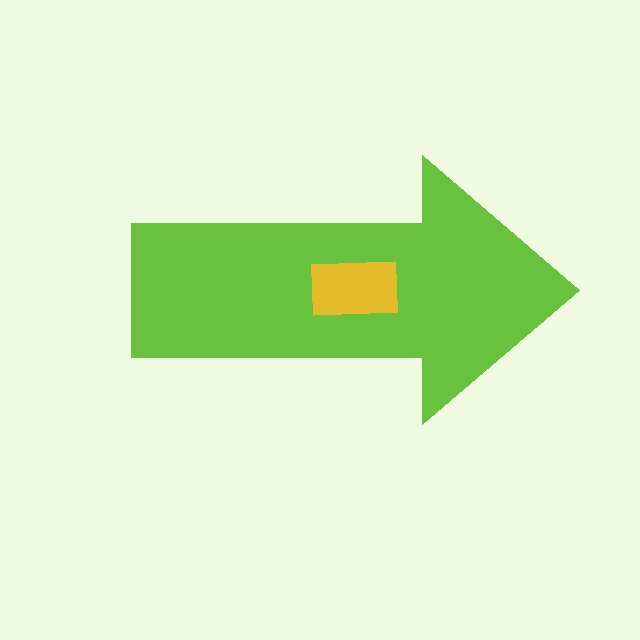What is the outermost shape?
The lime arrow.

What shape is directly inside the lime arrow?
The yellow rectangle.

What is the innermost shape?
The yellow rectangle.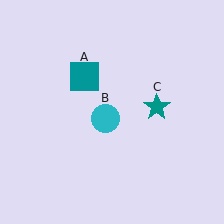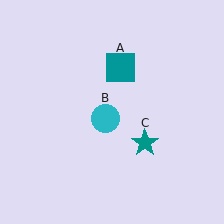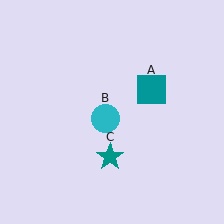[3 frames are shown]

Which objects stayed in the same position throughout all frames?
Cyan circle (object B) remained stationary.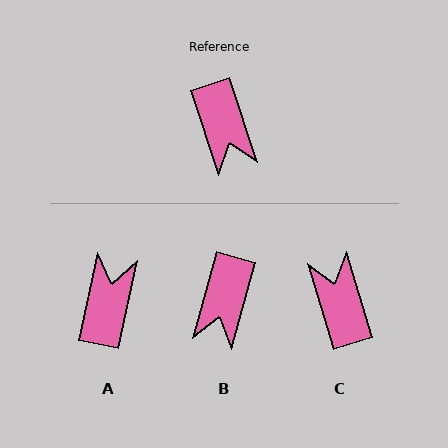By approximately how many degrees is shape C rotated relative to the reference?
Approximately 179 degrees counter-clockwise.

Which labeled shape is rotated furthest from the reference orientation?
C, about 179 degrees away.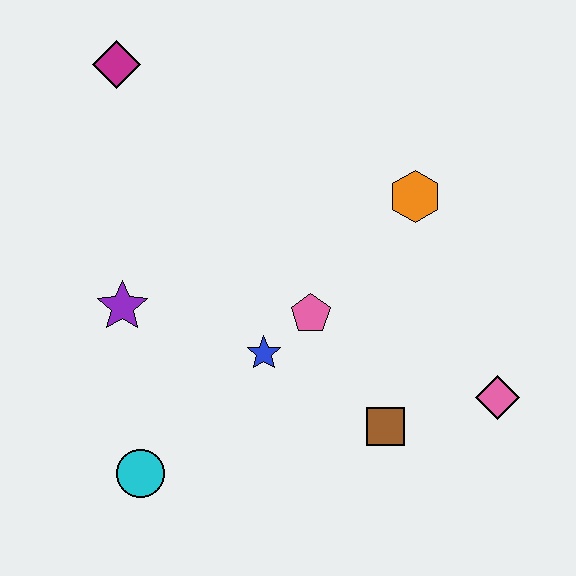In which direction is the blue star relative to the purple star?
The blue star is to the right of the purple star.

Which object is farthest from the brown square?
The magenta diamond is farthest from the brown square.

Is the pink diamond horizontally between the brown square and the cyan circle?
No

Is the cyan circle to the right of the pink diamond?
No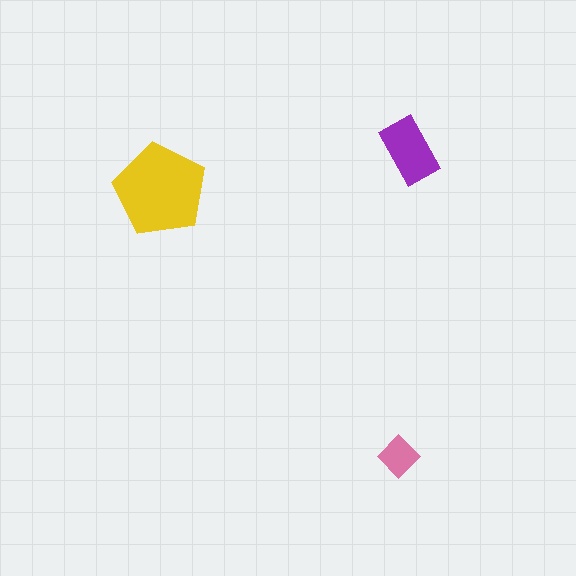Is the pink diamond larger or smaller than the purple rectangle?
Smaller.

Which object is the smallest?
The pink diamond.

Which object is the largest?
The yellow pentagon.